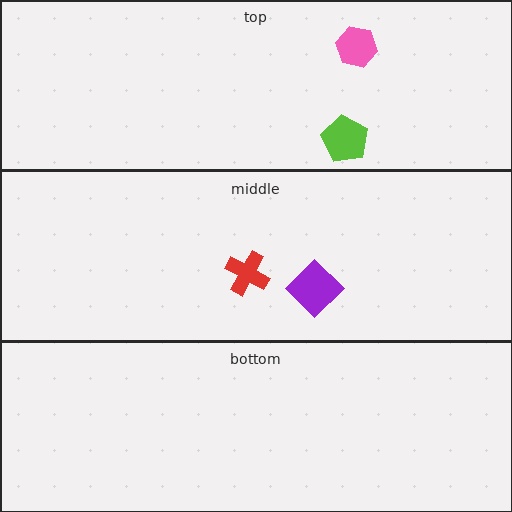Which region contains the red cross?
The middle region.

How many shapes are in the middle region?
2.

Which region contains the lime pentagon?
The top region.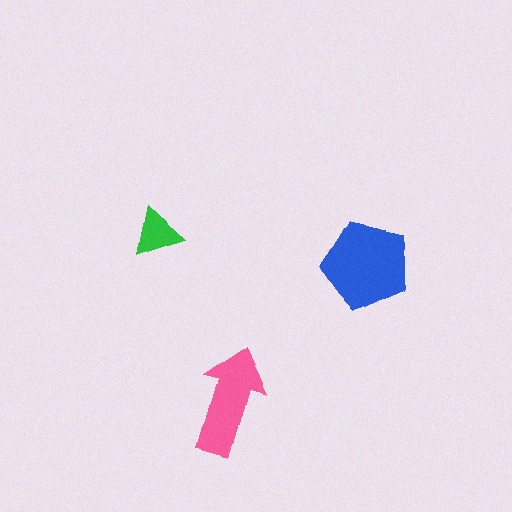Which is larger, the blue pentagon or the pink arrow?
The blue pentagon.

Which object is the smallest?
The green triangle.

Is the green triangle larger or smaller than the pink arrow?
Smaller.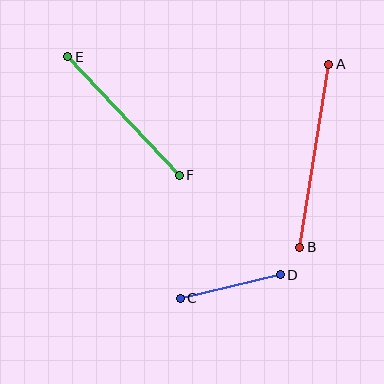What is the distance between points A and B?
The distance is approximately 185 pixels.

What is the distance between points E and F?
The distance is approximately 163 pixels.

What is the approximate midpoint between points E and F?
The midpoint is at approximately (124, 116) pixels.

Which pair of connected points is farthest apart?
Points A and B are farthest apart.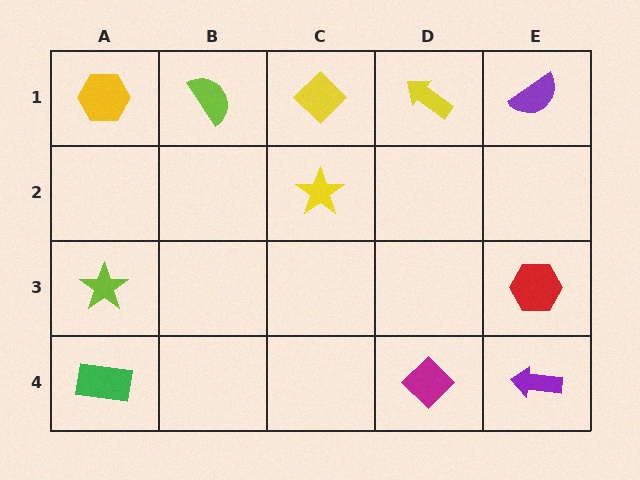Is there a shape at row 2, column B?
No, that cell is empty.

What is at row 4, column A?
A green rectangle.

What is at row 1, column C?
A yellow diamond.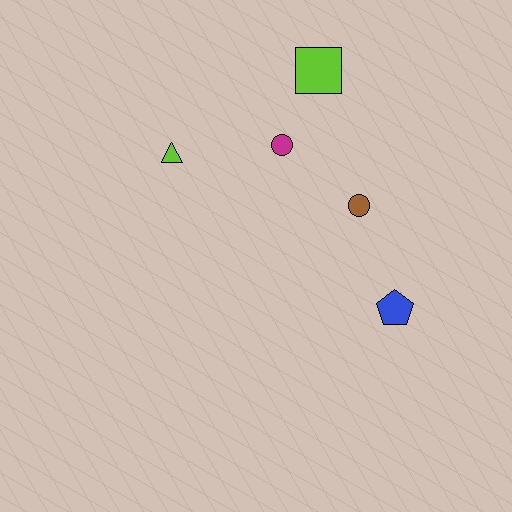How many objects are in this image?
There are 5 objects.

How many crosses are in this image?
There are no crosses.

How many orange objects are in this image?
There are no orange objects.